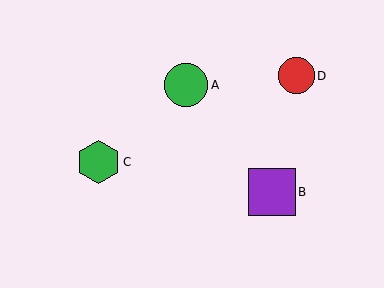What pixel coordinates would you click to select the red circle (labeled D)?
Click at (297, 76) to select the red circle D.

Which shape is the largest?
The purple square (labeled B) is the largest.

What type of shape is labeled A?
Shape A is a green circle.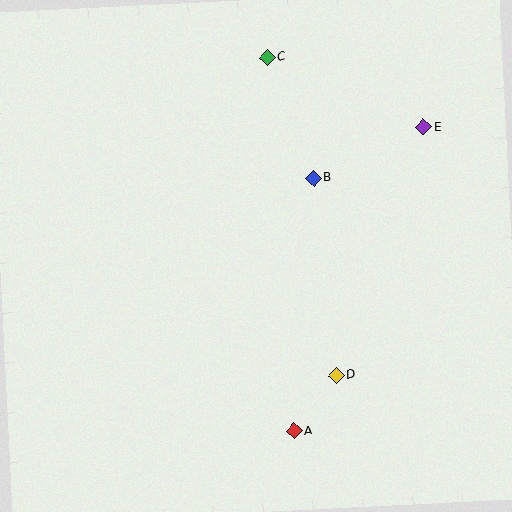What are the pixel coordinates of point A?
Point A is at (294, 431).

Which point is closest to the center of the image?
Point B at (313, 178) is closest to the center.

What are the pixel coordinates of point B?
Point B is at (313, 178).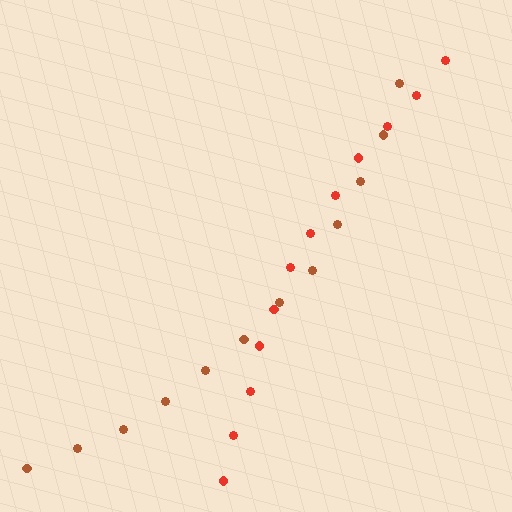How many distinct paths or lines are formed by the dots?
There are 2 distinct paths.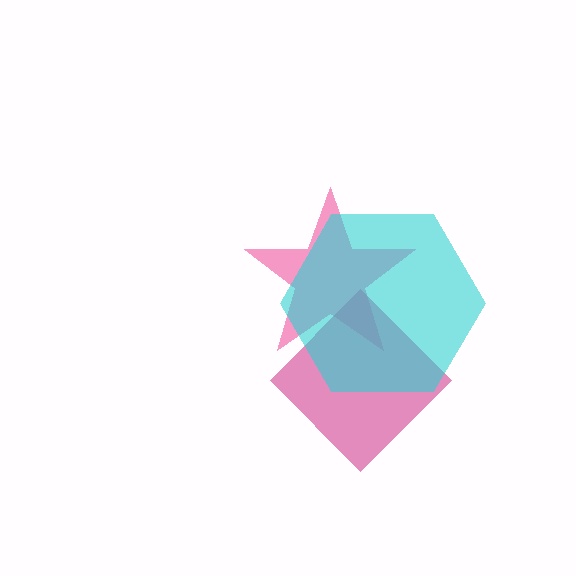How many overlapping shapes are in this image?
There are 3 overlapping shapes in the image.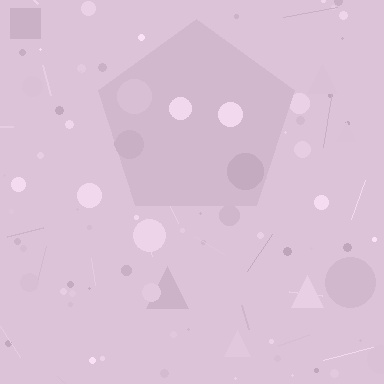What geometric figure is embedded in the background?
A pentagon is embedded in the background.